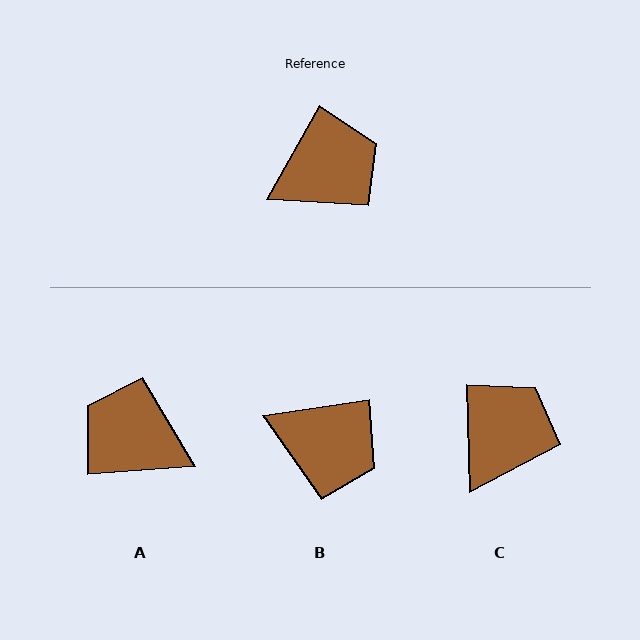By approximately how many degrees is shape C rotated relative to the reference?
Approximately 31 degrees counter-clockwise.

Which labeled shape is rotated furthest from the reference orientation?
A, about 124 degrees away.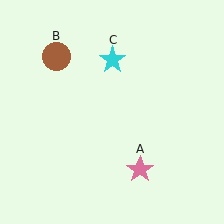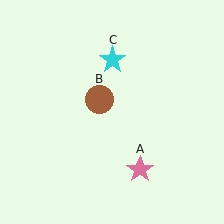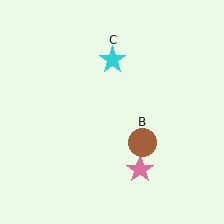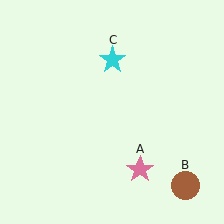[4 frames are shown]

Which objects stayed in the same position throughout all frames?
Pink star (object A) and cyan star (object C) remained stationary.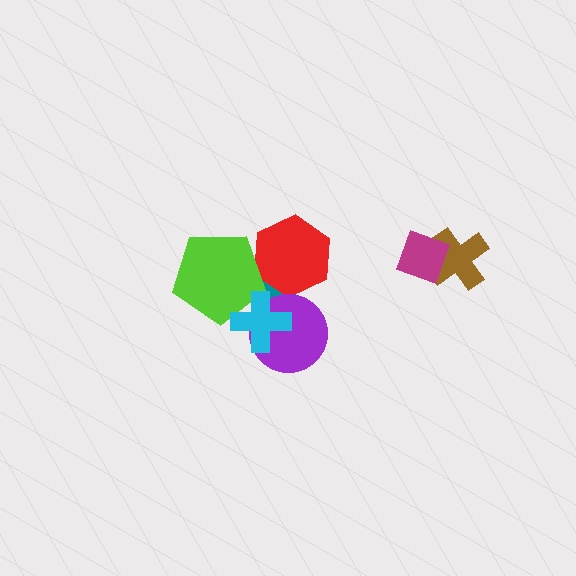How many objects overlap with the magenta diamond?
1 object overlaps with the magenta diamond.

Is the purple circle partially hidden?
Yes, it is partially covered by another shape.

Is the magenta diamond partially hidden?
No, no other shape covers it.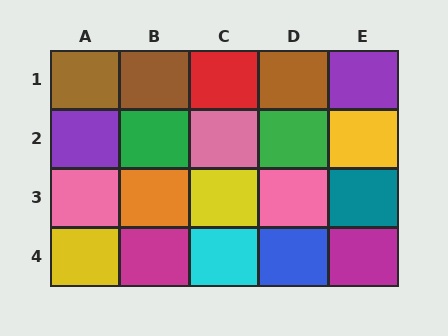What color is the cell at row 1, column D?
Brown.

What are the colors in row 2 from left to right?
Purple, green, pink, green, yellow.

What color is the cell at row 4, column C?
Cyan.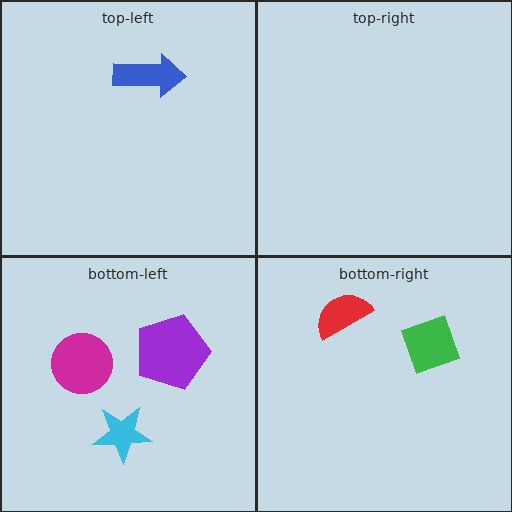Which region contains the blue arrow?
The top-left region.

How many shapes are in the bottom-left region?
3.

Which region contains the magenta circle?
The bottom-left region.